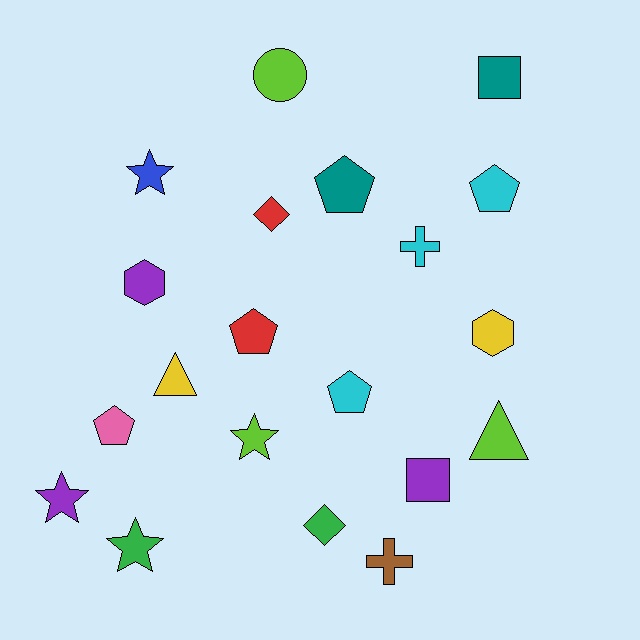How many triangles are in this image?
There are 2 triangles.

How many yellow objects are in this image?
There are 2 yellow objects.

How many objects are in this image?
There are 20 objects.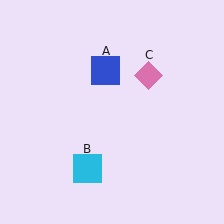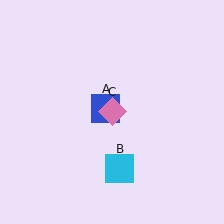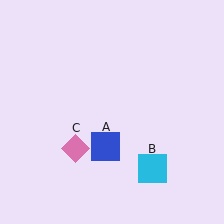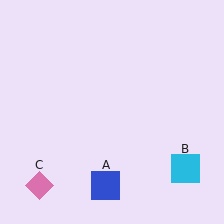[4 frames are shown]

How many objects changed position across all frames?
3 objects changed position: blue square (object A), cyan square (object B), pink diamond (object C).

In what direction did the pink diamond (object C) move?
The pink diamond (object C) moved down and to the left.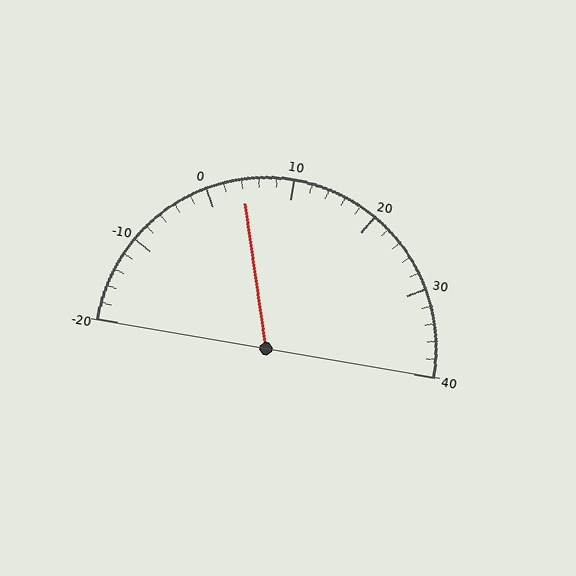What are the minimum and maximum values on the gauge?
The gauge ranges from -20 to 40.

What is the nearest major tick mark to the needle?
The nearest major tick mark is 0.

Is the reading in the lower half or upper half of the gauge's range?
The reading is in the lower half of the range (-20 to 40).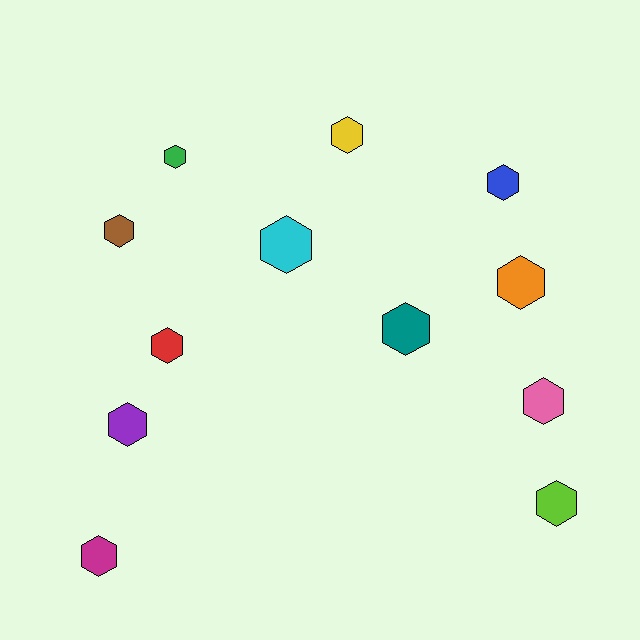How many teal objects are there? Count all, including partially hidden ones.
There is 1 teal object.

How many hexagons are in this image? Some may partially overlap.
There are 12 hexagons.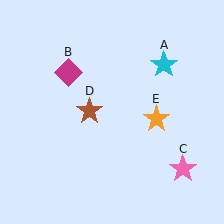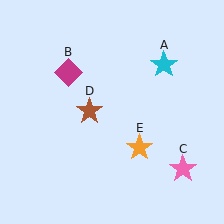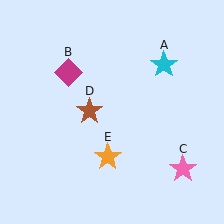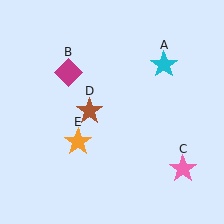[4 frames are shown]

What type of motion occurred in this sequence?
The orange star (object E) rotated clockwise around the center of the scene.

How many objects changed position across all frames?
1 object changed position: orange star (object E).